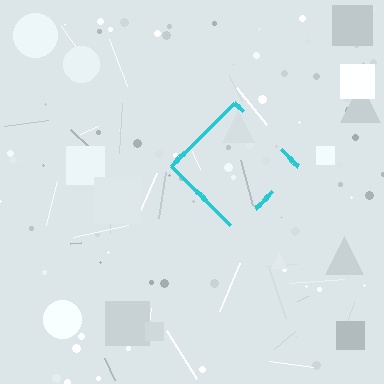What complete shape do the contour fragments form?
The contour fragments form a diamond.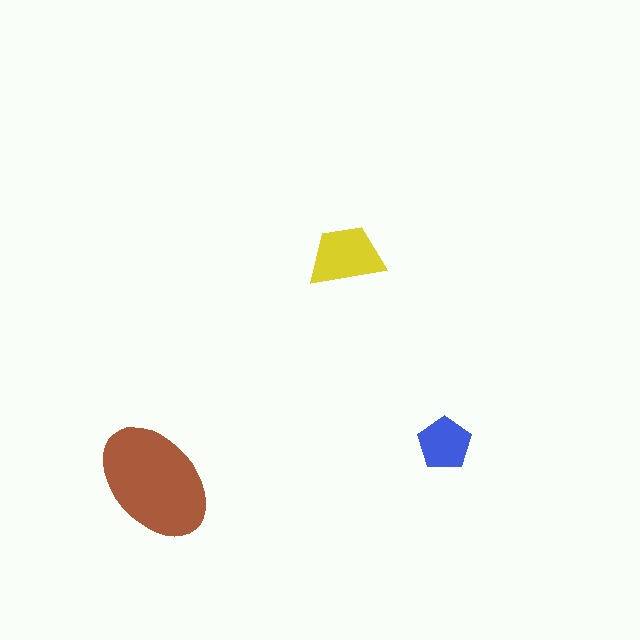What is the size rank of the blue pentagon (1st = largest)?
3rd.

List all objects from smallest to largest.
The blue pentagon, the yellow trapezoid, the brown ellipse.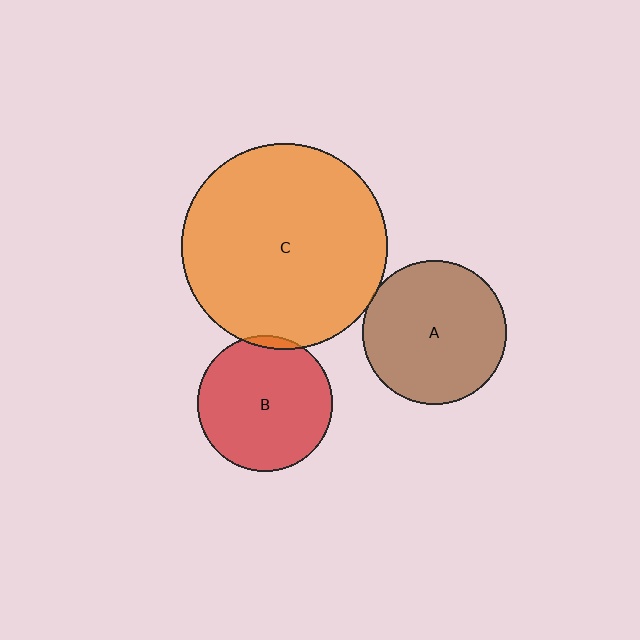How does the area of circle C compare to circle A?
Approximately 2.0 times.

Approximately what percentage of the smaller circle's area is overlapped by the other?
Approximately 5%.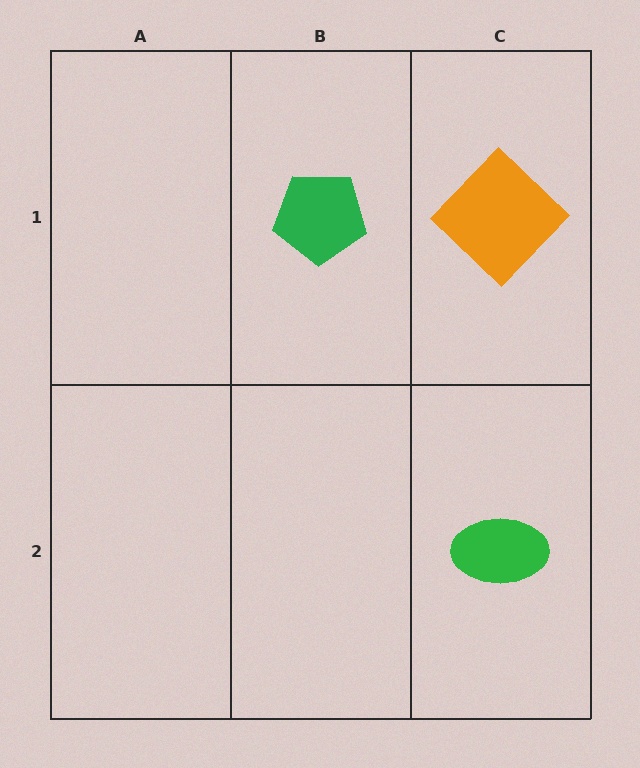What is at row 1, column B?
A green pentagon.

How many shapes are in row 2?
1 shape.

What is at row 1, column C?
An orange diamond.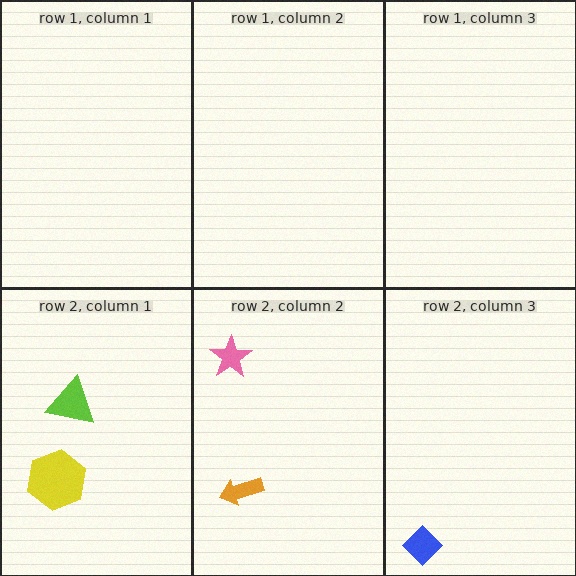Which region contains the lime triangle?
The row 2, column 1 region.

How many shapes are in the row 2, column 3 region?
1.